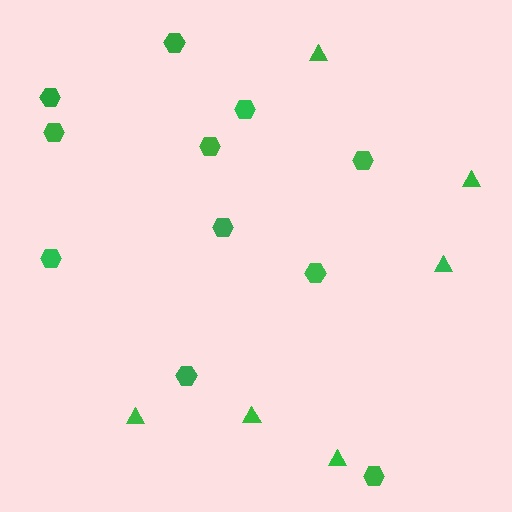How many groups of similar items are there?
There are 2 groups: one group of hexagons (11) and one group of triangles (6).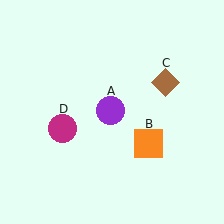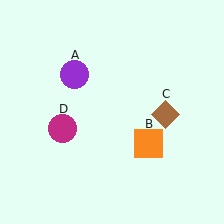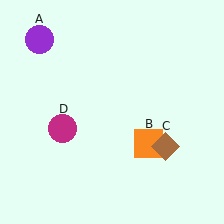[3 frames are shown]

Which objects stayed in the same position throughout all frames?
Orange square (object B) and magenta circle (object D) remained stationary.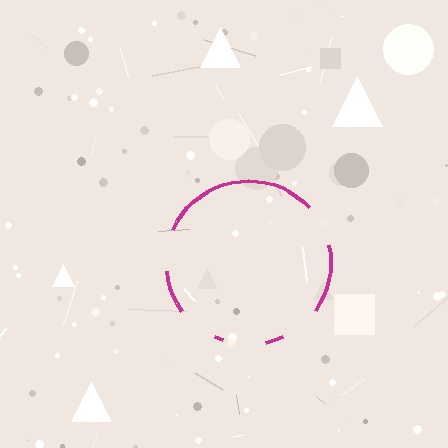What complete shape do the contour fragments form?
The contour fragments form a circle.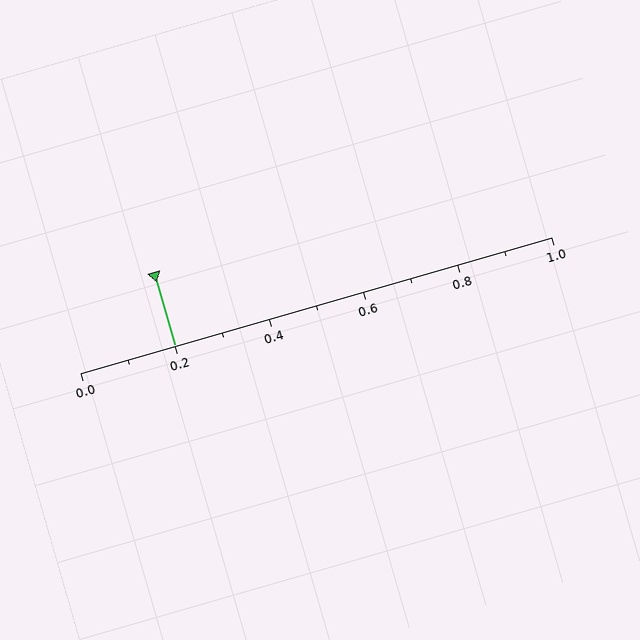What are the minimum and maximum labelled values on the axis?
The axis runs from 0.0 to 1.0.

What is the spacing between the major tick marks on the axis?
The major ticks are spaced 0.2 apart.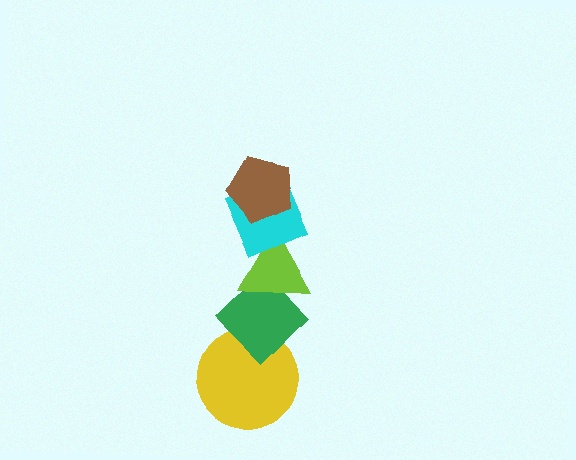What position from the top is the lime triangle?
The lime triangle is 3rd from the top.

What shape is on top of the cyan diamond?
The brown pentagon is on top of the cyan diamond.